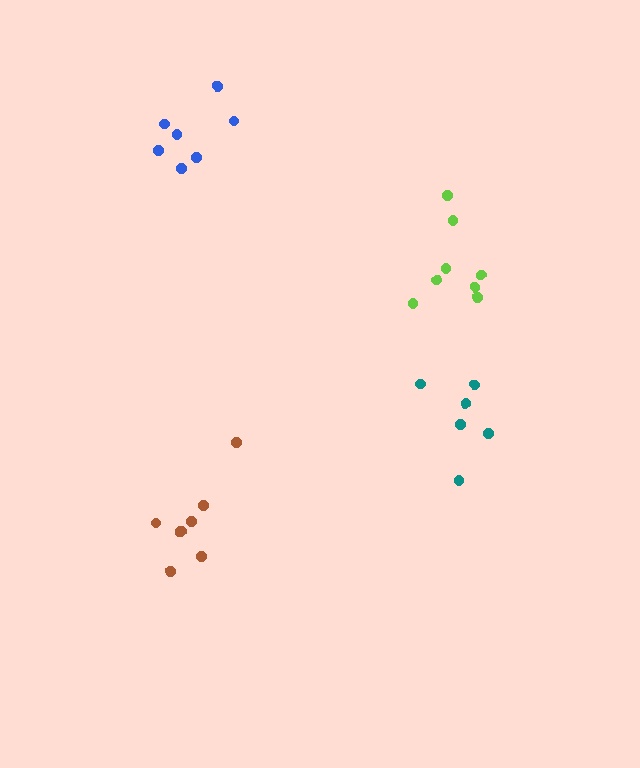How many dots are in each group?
Group 1: 8 dots, Group 2: 8 dots, Group 3: 7 dots, Group 4: 6 dots (29 total).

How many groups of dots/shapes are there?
There are 4 groups.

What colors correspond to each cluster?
The clusters are colored: brown, lime, blue, teal.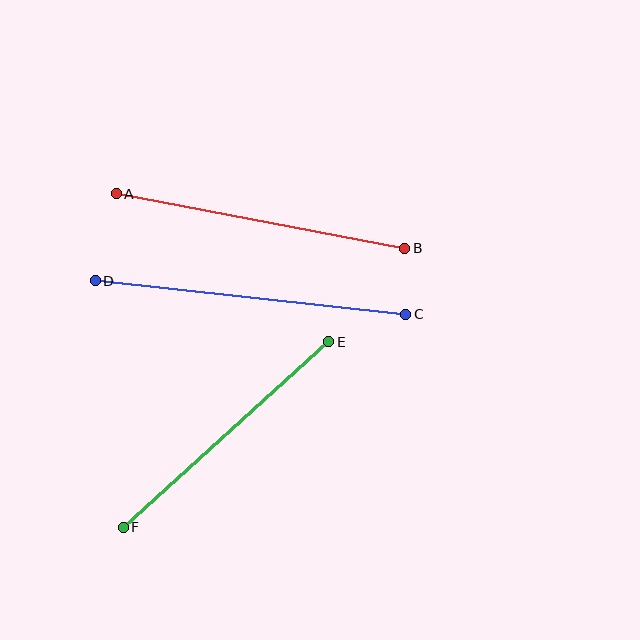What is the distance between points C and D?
The distance is approximately 312 pixels.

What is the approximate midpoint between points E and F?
The midpoint is at approximately (226, 434) pixels.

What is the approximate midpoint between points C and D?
The midpoint is at approximately (250, 298) pixels.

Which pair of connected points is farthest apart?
Points C and D are farthest apart.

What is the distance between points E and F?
The distance is approximately 277 pixels.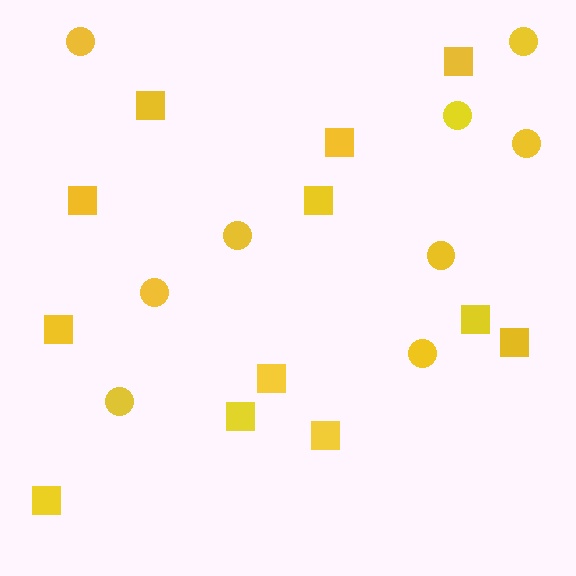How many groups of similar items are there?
There are 2 groups: one group of squares (12) and one group of circles (9).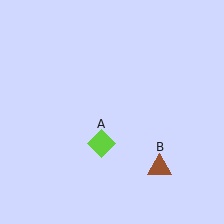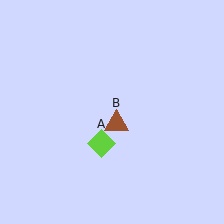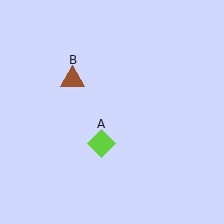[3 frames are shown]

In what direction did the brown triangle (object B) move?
The brown triangle (object B) moved up and to the left.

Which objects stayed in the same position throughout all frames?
Lime diamond (object A) remained stationary.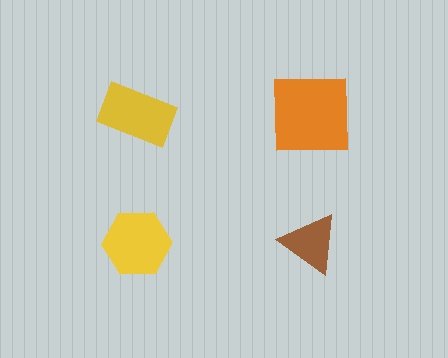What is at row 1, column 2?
An orange square.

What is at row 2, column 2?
A brown triangle.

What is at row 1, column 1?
A yellow rectangle.